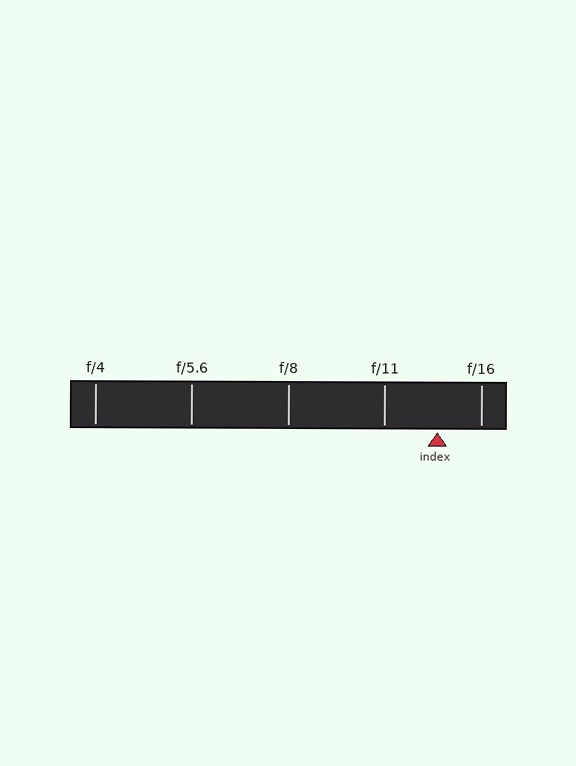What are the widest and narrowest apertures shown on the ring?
The widest aperture shown is f/4 and the narrowest is f/16.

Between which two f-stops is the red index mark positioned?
The index mark is between f/11 and f/16.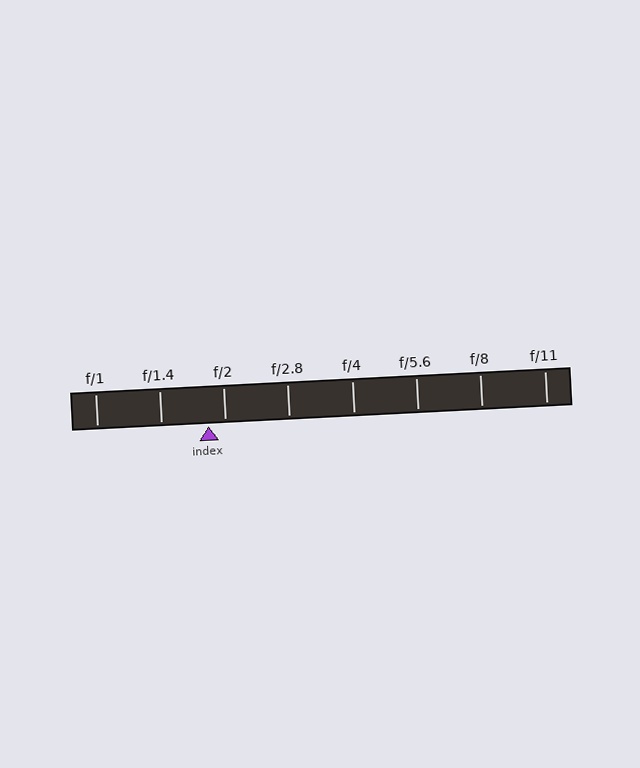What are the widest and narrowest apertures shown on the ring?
The widest aperture shown is f/1 and the narrowest is f/11.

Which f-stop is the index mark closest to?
The index mark is closest to f/2.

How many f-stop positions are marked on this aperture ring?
There are 8 f-stop positions marked.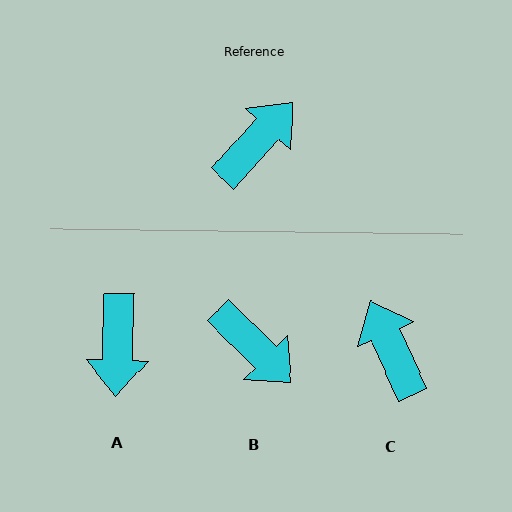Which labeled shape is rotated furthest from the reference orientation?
A, about 139 degrees away.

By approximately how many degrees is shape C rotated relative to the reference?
Approximately 67 degrees counter-clockwise.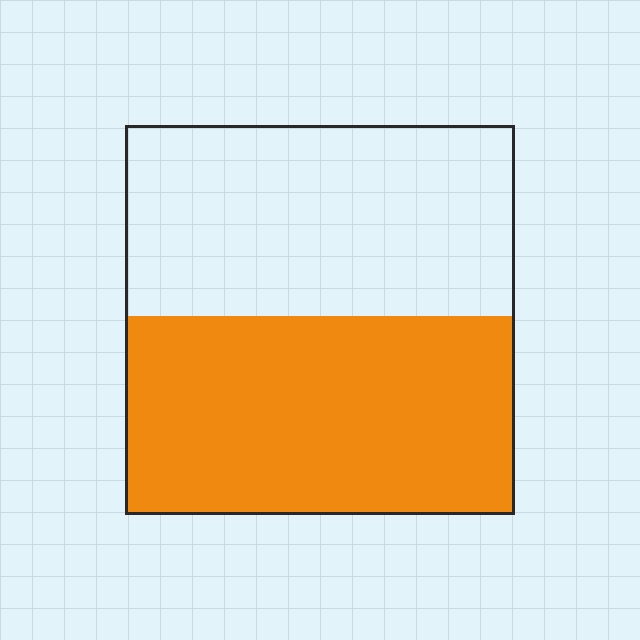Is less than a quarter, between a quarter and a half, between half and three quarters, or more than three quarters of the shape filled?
Between half and three quarters.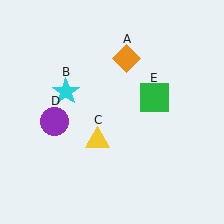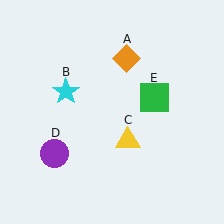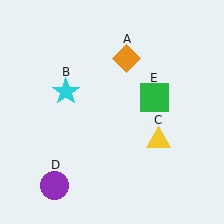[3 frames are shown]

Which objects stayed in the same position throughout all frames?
Orange diamond (object A) and cyan star (object B) and green square (object E) remained stationary.